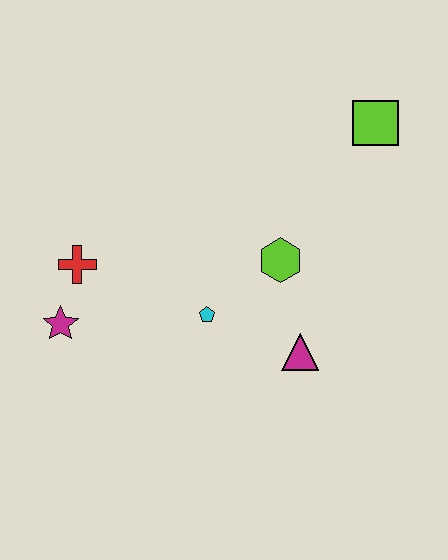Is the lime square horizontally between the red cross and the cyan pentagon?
No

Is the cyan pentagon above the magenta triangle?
Yes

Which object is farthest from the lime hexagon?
The magenta star is farthest from the lime hexagon.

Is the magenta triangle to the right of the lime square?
No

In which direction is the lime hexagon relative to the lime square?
The lime hexagon is below the lime square.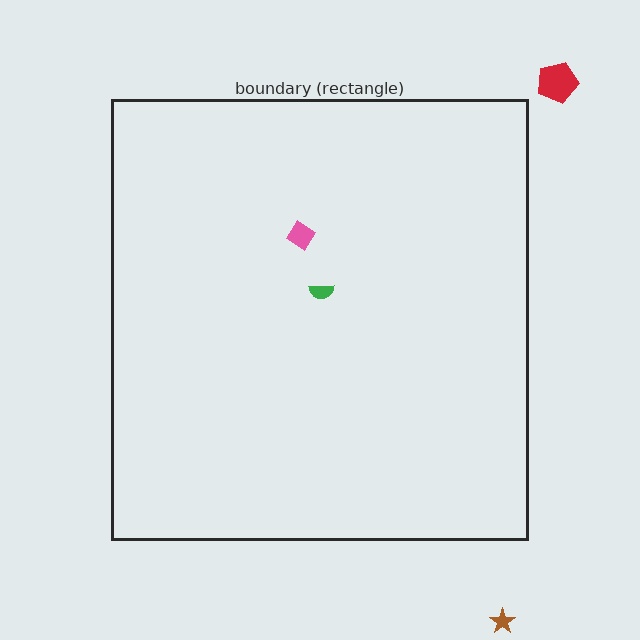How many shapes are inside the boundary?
2 inside, 2 outside.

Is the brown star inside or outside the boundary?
Outside.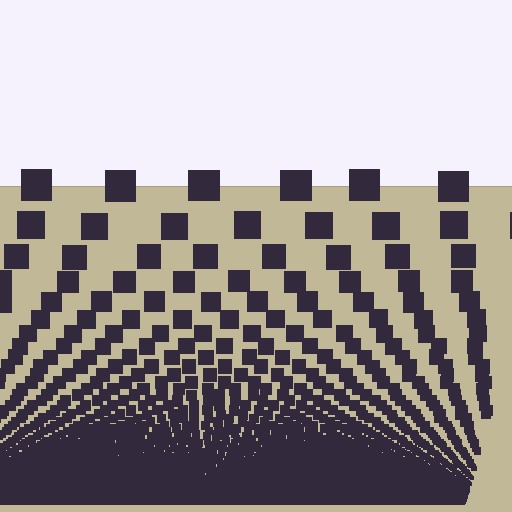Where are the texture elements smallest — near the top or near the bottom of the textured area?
Near the bottom.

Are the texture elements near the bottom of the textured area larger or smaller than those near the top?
Smaller. The gradient is inverted — elements near the bottom are smaller and denser.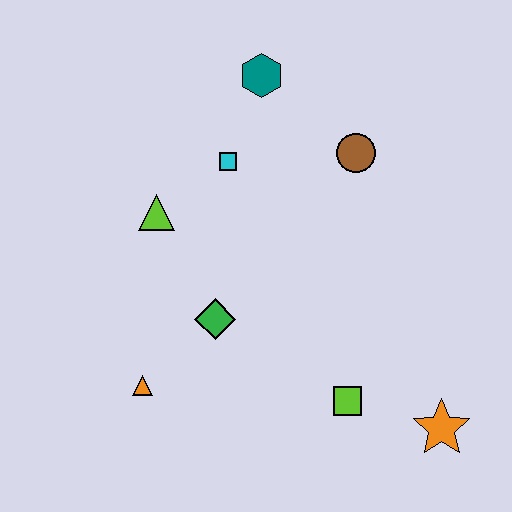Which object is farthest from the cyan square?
The orange star is farthest from the cyan square.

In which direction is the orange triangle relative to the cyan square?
The orange triangle is below the cyan square.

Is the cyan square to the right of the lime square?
No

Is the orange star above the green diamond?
No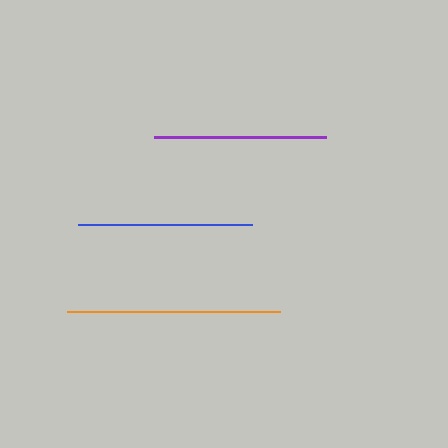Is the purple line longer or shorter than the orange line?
The orange line is longer than the purple line.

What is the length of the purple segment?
The purple segment is approximately 172 pixels long.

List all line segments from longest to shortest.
From longest to shortest: orange, blue, purple.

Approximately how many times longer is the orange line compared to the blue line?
The orange line is approximately 1.2 times the length of the blue line.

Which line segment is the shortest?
The purple line is the shortest at approximately 172 pixels.